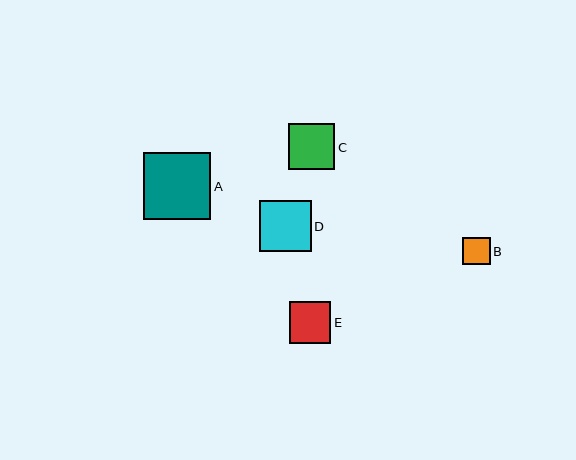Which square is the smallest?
Square B is the smallest with a size of approximately 28 pixels.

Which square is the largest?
Square A is the largest with a size of approximately 67 pixels.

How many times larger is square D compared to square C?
Square D is approximately 1.1 times the size of square C.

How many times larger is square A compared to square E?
Square A is approximately 1.6 times the size of square E.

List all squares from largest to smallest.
From largest to smallest: A, D, C, E, B.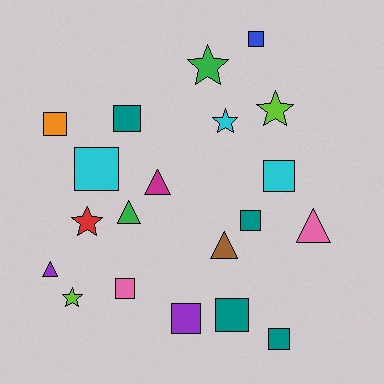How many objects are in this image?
There are 20 objects.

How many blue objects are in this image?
There is 1 blue object.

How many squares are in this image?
There are 10 squares.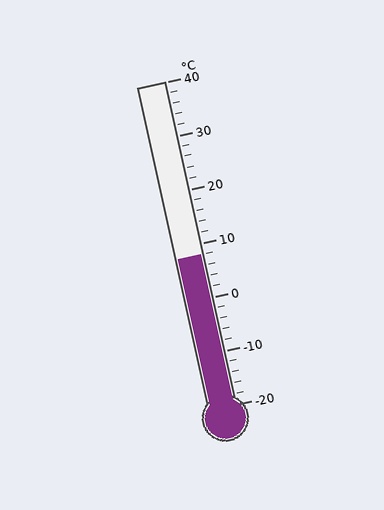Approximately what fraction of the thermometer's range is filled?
The thermometer is filled to approximately 45% of its range.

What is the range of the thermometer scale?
The thermometer scale ranges from -20°C to 40°C.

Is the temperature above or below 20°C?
The temperature is below 20°C.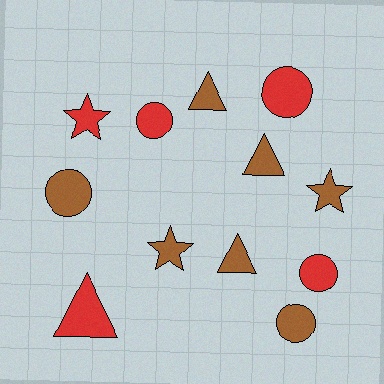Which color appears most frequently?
Brown, with 7 objects.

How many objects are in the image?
There are 12 objects.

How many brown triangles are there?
There are 3 brown triangles.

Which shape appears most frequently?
Circle, with 5 objects.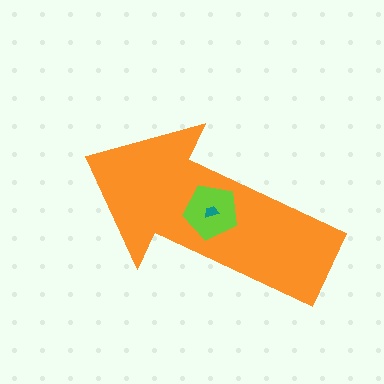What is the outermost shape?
The orange arrow.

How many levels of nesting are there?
3.